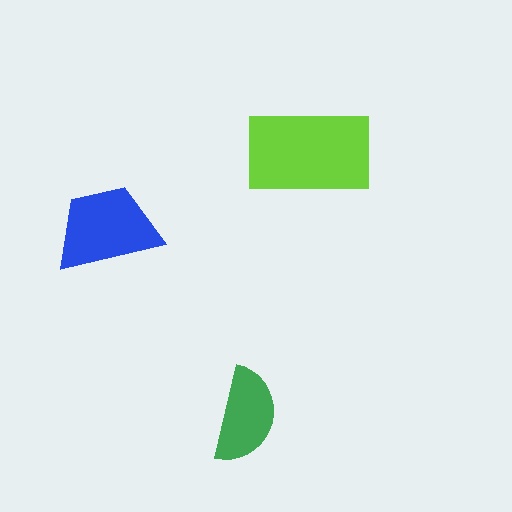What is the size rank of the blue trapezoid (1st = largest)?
2nd.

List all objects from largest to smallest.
The lime rectangle, the blue trapezoid, the green semicircle.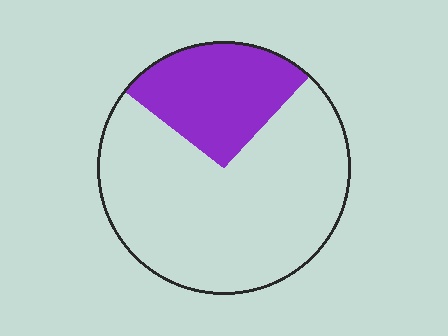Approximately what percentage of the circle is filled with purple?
Approximately 25%.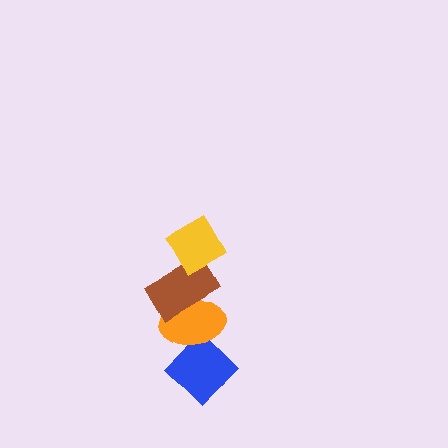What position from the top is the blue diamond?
The blue diamond is 4th from the top.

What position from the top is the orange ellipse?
The orange ellipse is 3rd from the top.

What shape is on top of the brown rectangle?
The yellow diamond is on top of the brown rectangle.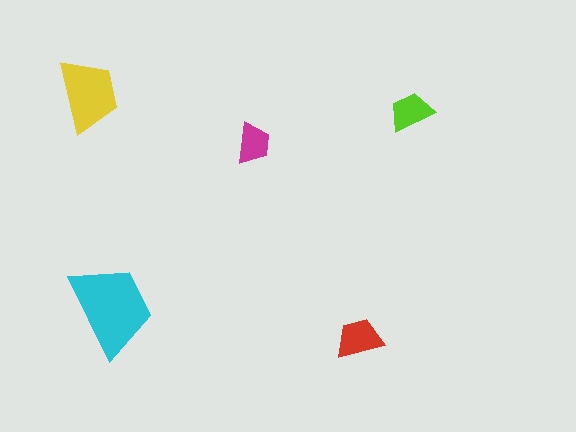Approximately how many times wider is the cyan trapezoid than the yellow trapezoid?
About 1.5 times wider.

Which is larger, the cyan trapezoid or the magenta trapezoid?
The cyan one.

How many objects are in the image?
There are 5 objects in the image.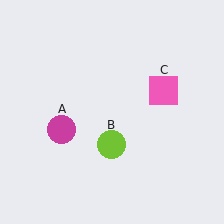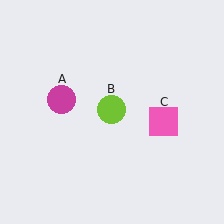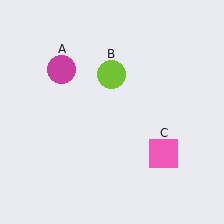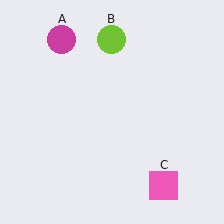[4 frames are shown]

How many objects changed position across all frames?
3 objects changed position: magenta circle (object A), lime circle (object B), pink square (object C).